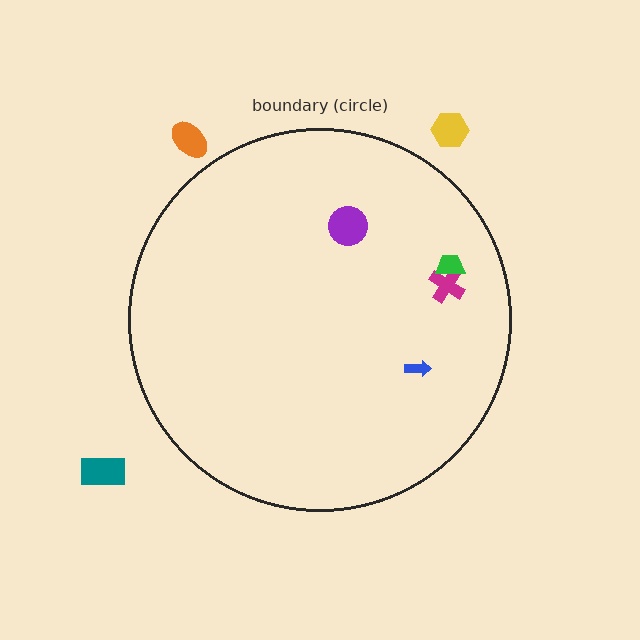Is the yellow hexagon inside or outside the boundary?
Outside.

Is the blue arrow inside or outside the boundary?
Inside.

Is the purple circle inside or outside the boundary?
Inside.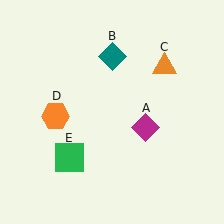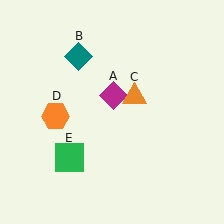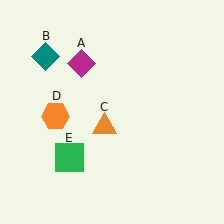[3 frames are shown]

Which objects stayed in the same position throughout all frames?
Orange hexagon (object D) and green square (object E) remained stationary.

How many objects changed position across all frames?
3 objects changed position: magenta diamond (object A), teal diamond (object B), orange triangle (object C).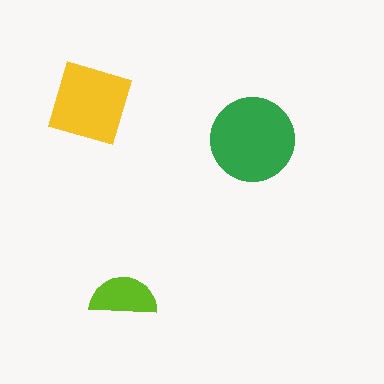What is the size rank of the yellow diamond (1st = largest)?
2nd.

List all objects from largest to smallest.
The green circle, the yellow diamond, the lime semicircle.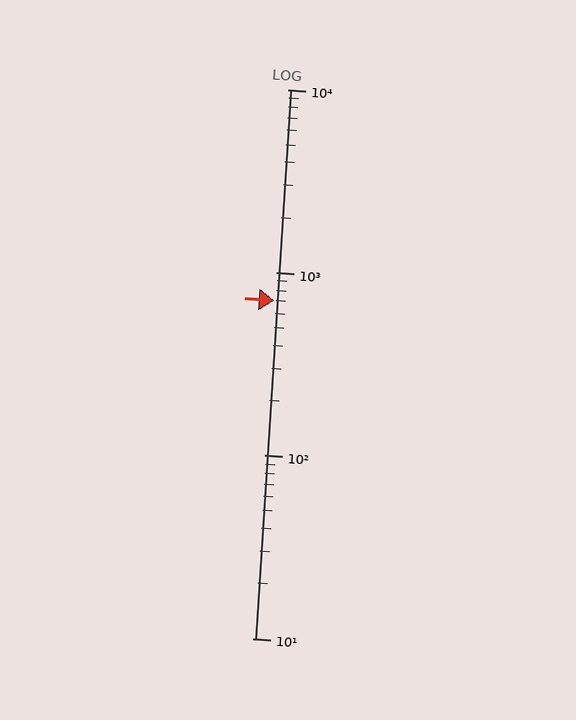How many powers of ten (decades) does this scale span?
The scale spans 3 decades, from 10 to 10000.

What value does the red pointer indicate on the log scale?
The pointer indicates approximately 700.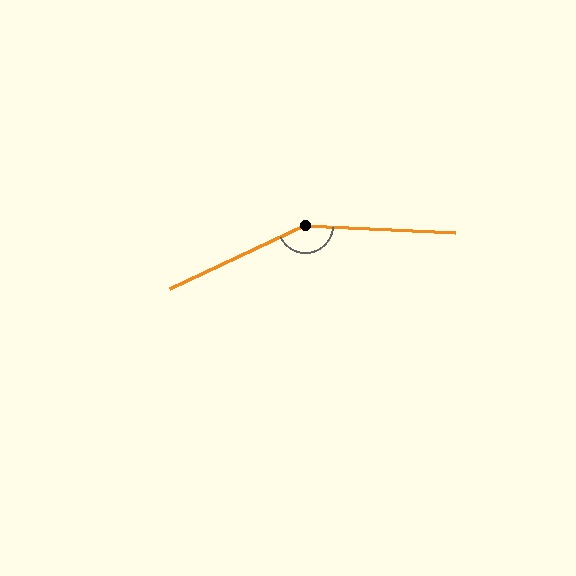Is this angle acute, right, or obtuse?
It is obtuse.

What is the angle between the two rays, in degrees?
Approximately 152 degrees.